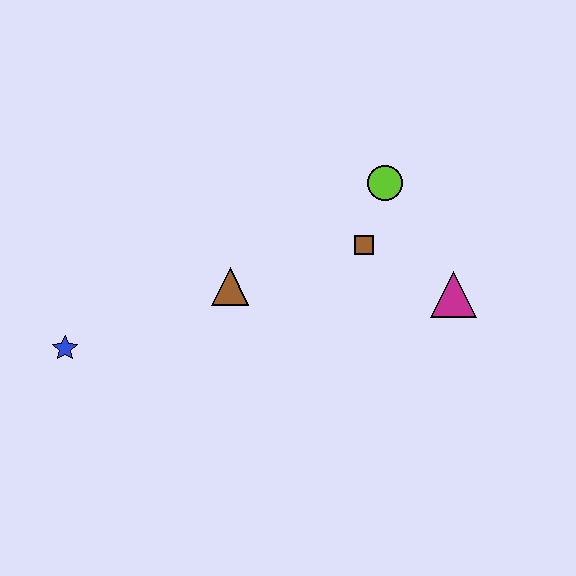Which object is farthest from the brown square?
The blue star is farthest from the brown square.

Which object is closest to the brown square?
The lime circle is closest to the brown square.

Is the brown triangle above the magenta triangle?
Yes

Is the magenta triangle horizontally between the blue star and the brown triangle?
No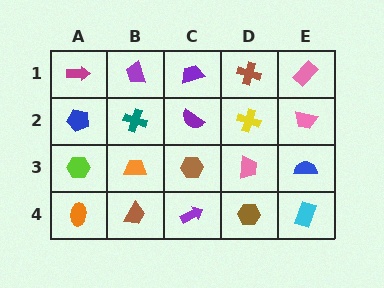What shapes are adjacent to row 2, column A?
A magenta arrow (row 1, column A), a lime hexagon (row 3, column A), a teal cross (row 2, column B).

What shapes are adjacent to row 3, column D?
A yellow cross (row 2, column D), a brown hexagon (row 4, column D), a brown hexagon (row 3, column C), a blue semicircle (row 3, column E).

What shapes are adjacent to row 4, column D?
A pink trapezoid (row 3, column D), a purple arrow (row 4, column C), a cyan rectangle (row 4, column E).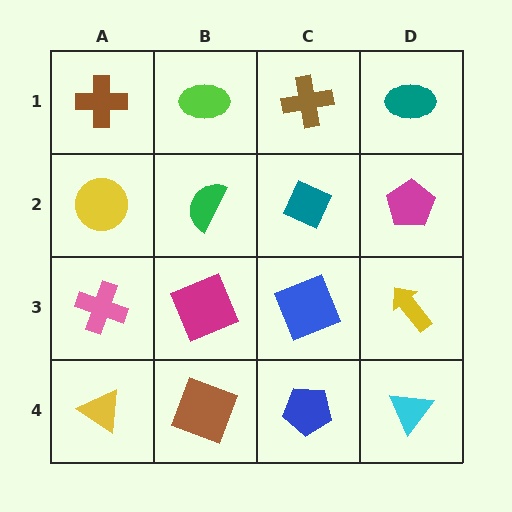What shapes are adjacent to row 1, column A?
A yellow circle (row 2, column A), a lime ellipse (row 1, column B).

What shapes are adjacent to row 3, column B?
A green semicircle (row 2, column B), a brown square (row 4, column B), a pink cross (row 3, column A), a blue square (row 3, column C).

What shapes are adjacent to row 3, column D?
A magenta pentagon (row 2, column D), a cyan triangle (row 4, column D), a blue square (row 3, column C).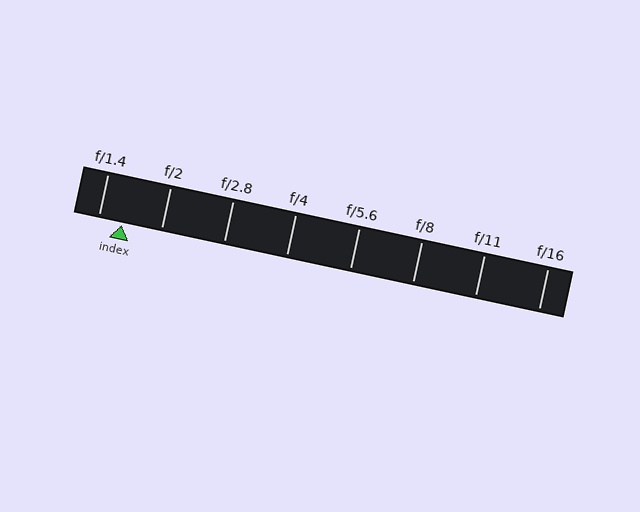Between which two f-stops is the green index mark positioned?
The index mark is between f/1.4 and f/2.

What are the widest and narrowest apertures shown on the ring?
The widest aperture shown is f/1.4 and the narrowest is f/16.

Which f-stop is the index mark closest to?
The index mark is closest to f/1.4.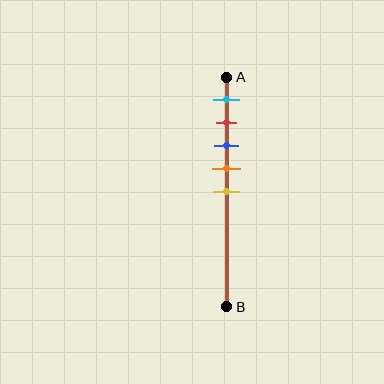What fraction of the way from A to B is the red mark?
The red mark is approximately 20% (0.2) of the way from A to B.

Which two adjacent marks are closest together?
The red and blue marks are the closest adjacent pair.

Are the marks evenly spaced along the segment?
Yes, the marks are approximately evenly spaced.